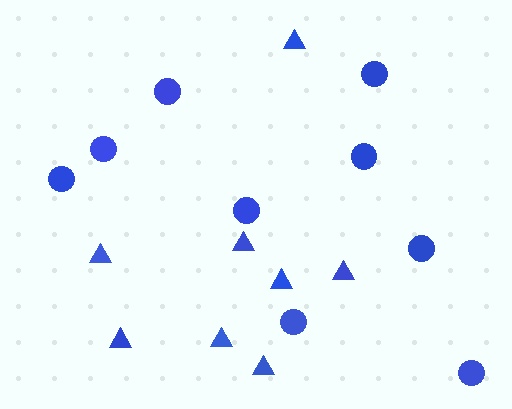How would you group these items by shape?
There are 2 groups: one group of triangles (8) and one group of circles (9).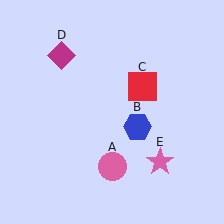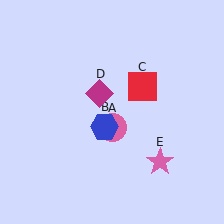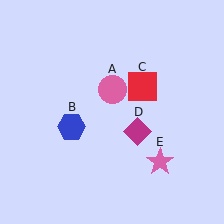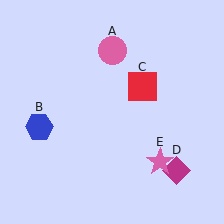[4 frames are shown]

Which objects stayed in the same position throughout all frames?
Red square (object C) and pink star (object E) remained stationary.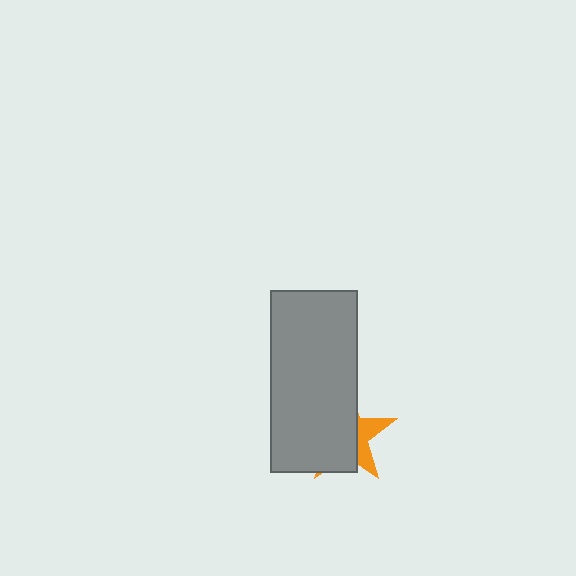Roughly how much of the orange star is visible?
A small part of it is visible (roughly 31%).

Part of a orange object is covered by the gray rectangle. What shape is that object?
It is a star.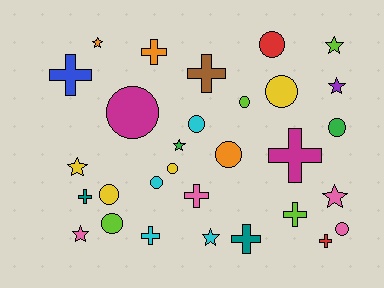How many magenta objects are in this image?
There are 2 magenta objects.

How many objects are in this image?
There are 30 objects.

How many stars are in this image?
There are 8 stars.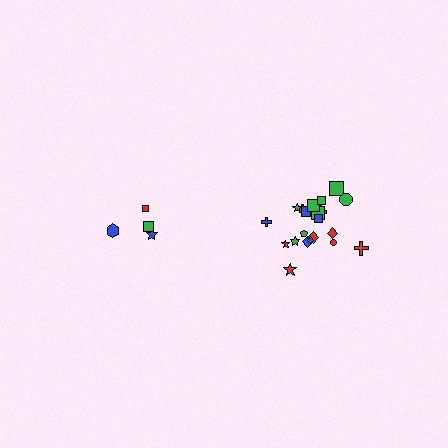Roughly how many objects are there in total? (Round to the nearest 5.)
Roughly 25 objects in total.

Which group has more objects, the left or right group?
The right group.